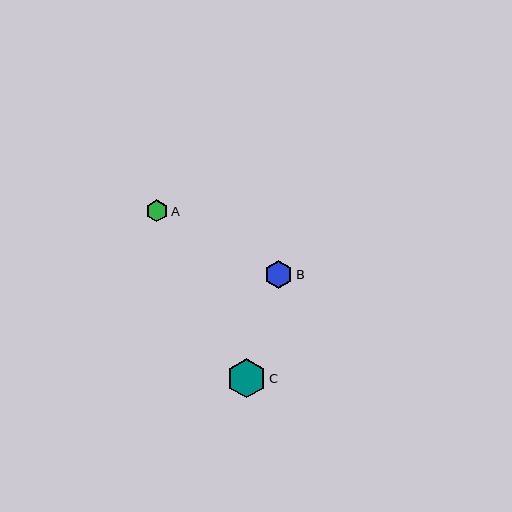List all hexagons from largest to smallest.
From largest to smallest: C, B, A.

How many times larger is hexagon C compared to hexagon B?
Hexagon C is approximately 1.4 times the size of hexagon B.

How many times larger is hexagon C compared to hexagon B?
Hexagon C is approximately 1.4 times the size of hexagon B.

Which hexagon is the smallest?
Hexagon A is the smallest with a size of approximately 22 pixels.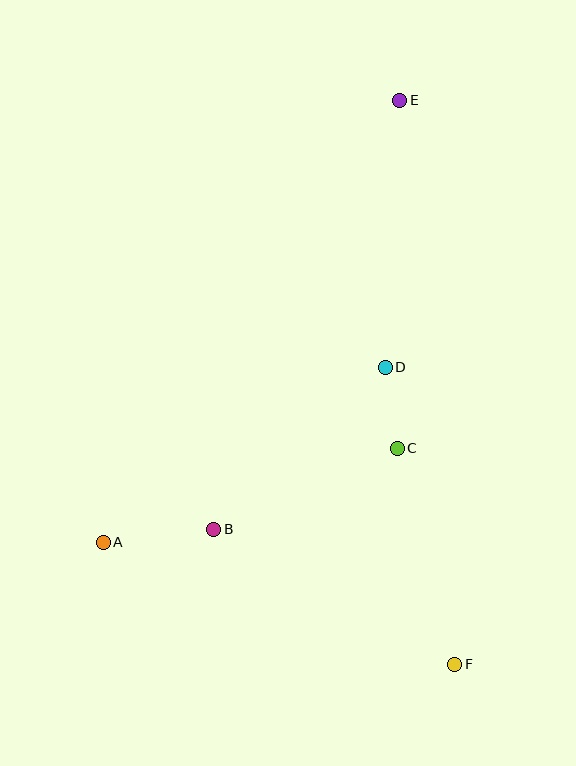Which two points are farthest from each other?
Points E and F are farthest from each other.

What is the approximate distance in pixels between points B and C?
The distance between B and C is approximately 201 pixels.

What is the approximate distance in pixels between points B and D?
The distance between B and D is approximately 236 pixels.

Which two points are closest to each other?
Points C and D are closest to each other.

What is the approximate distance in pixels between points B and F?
The distance between B and F is approximately 276 pixels.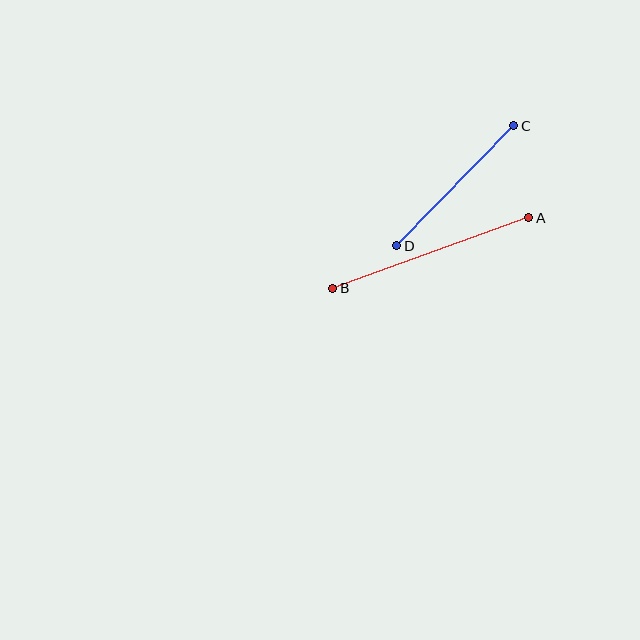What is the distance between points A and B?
The distance is approximately 209 pixels.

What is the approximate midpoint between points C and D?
The midpoint is at approximately (455, 186) pixels.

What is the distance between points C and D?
The distance is approximately 168 pixels.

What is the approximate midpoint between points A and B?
The midpoint is at approximately (431, 253) pixels.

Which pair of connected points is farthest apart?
Points A and B are farthest apart.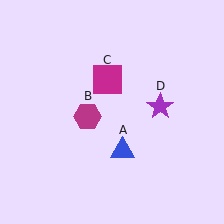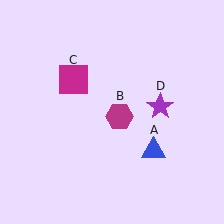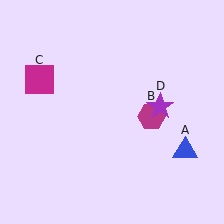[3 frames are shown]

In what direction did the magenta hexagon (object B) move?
The magenta hexagon (object B) moved right.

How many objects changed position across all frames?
3 objects changed position: blue triangle (object A), magenta hexagon (object B), magenta square (object C).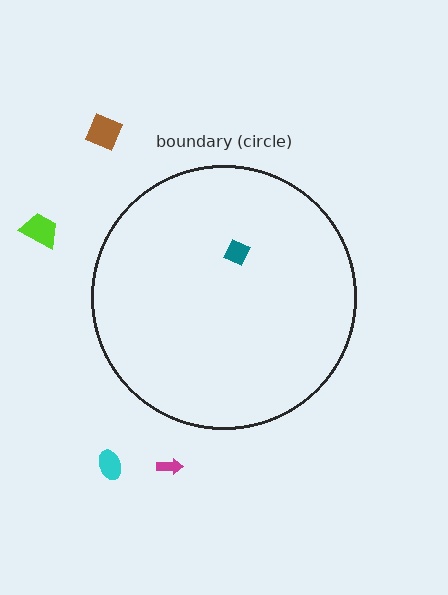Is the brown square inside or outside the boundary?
Outside.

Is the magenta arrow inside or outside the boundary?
Outside.